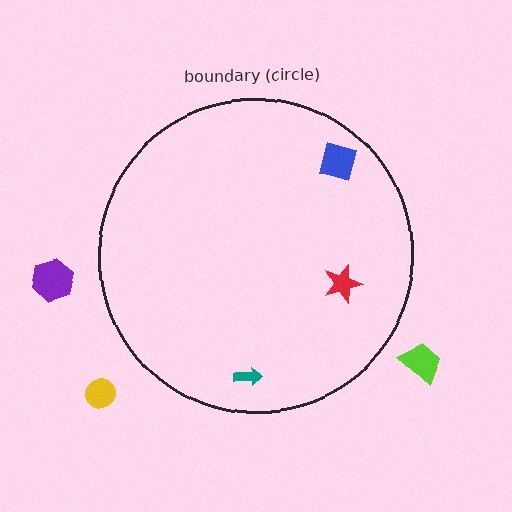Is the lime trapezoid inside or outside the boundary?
Outside.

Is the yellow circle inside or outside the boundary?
Outside.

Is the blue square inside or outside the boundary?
Inside.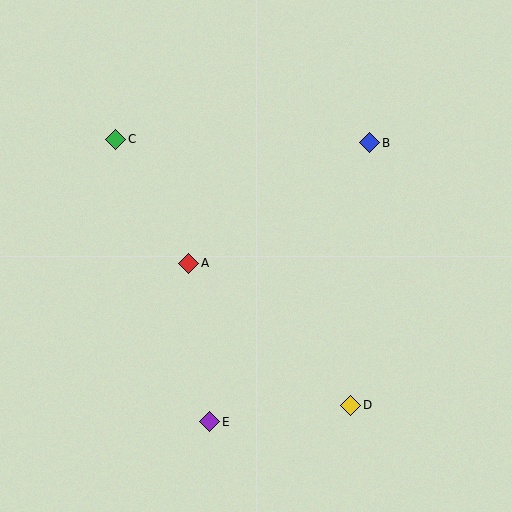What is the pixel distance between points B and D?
The distance between B and D is 263 pixels.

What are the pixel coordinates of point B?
Point B is at (370, 143).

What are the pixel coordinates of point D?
Point D is at (351, 405).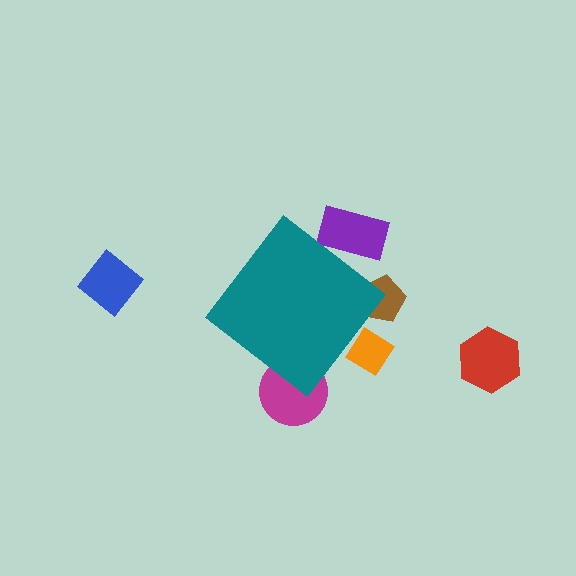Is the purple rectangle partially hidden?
Yes, the purple rectangle is partially hidden behind the teal diamond.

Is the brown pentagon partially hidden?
Yes, the brown pentagon is partially hidden behind the teal diamond.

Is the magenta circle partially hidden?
Yes, the magenta circle is partially hidden behind the teal diamond.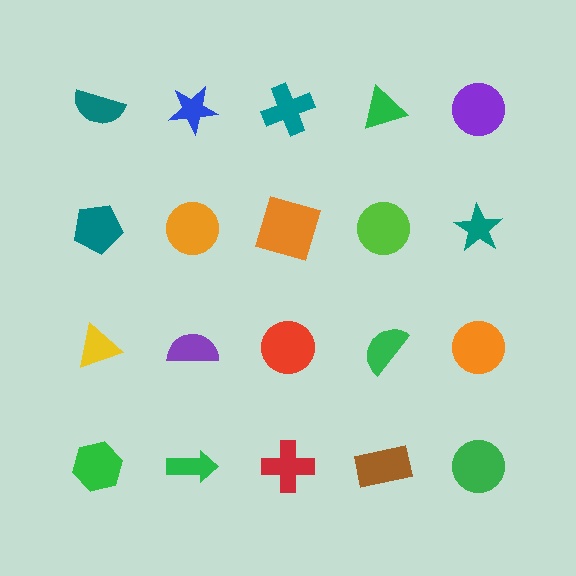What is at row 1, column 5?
A purple circle.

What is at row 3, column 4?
A green semicircle.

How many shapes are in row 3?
5 shapes.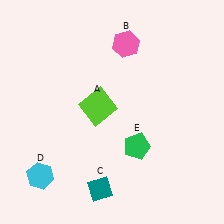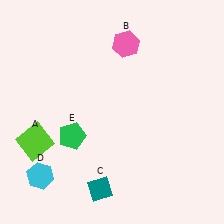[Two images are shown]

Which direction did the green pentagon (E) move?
The green pentagon (E) moved left.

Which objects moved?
The objects that moved are: the lime square (A), the green pentagon (E).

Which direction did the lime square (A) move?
The lime square (A) moved left.